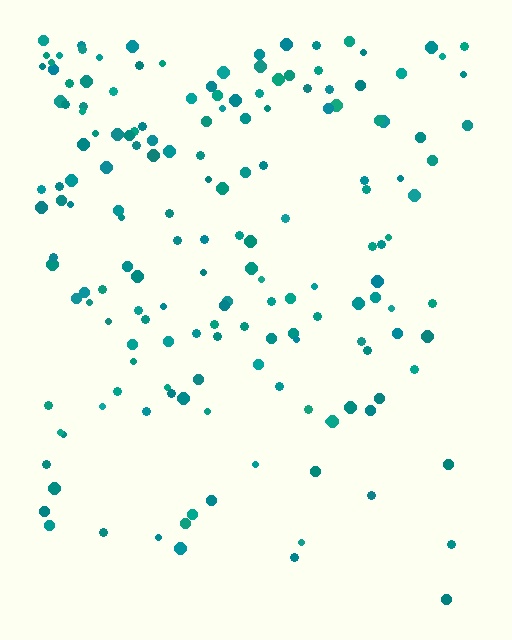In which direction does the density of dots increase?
From bottom to top, with the top side densest.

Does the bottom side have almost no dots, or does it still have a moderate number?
Still a moderate number, just noticeably fewer than the top.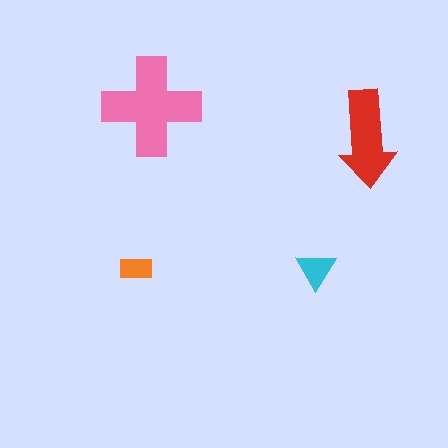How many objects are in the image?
There are 4 objects in the image.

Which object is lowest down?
The cyan triangle is bottommost.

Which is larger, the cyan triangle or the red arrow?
The red arrow.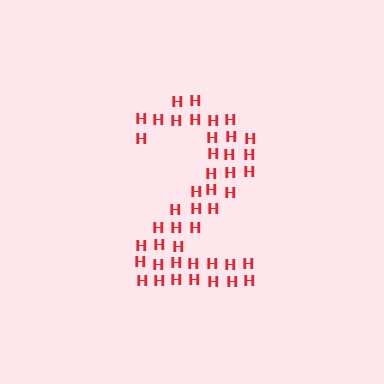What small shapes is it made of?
It is made of small letter H's.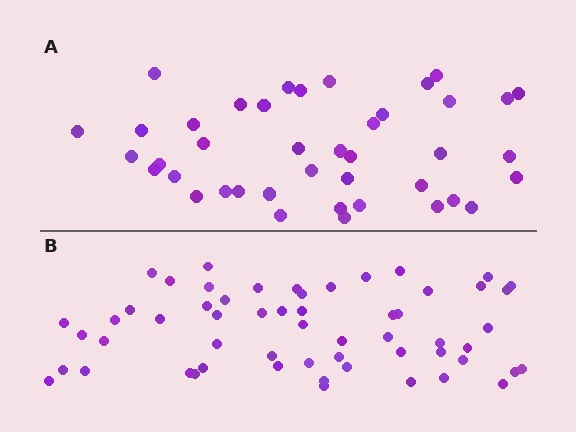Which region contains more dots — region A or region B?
Region B (the bottom region) has more dots.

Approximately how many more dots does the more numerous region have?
Region B has approximately 15 more dots than region A.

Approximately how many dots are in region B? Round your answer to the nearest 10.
About 60 dots. (The exact count is 57, which rounds to 60.)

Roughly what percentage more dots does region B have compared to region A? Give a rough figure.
About 40% more.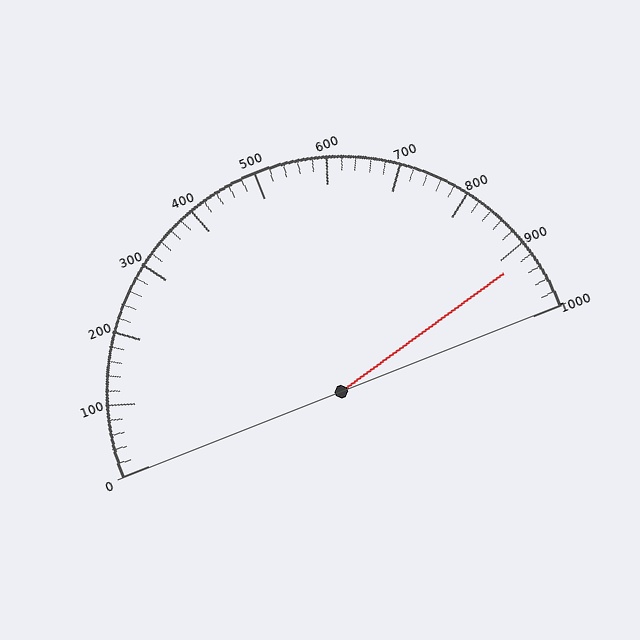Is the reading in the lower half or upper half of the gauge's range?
The reading is in the upper half of the range (0 to 1000).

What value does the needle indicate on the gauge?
The needle indicates approximately 920.